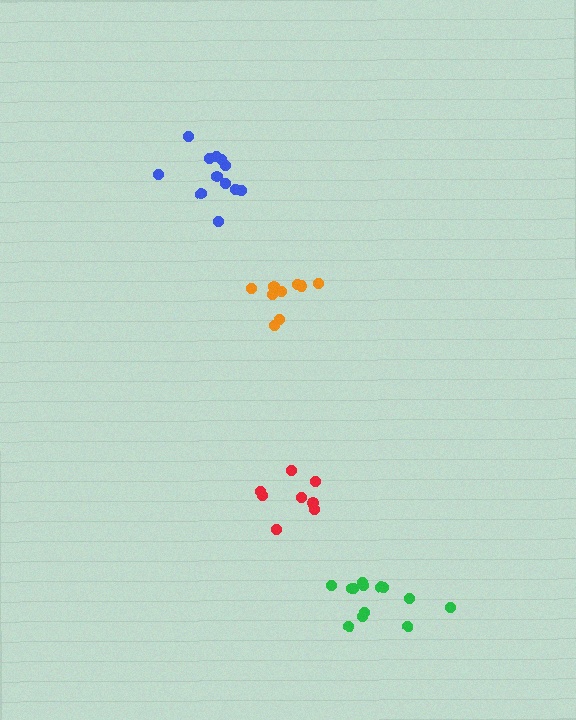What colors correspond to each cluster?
The clusters are colored: red, orange, blue, green.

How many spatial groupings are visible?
There are 4 spatial groupings.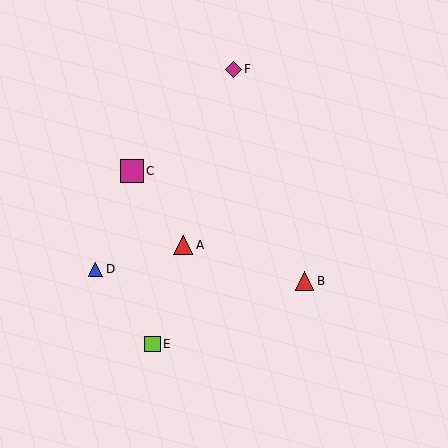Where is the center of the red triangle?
The center of the red triangle is at (304, 281).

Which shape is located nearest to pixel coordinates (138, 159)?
The magenta square (labeled C) at (132, 171) is nearest to that location.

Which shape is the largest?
The magenta square (labeled C) is the largest.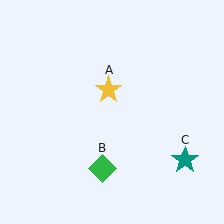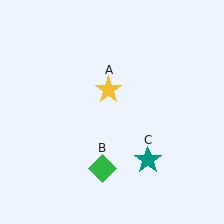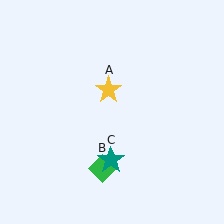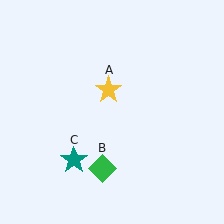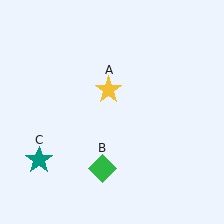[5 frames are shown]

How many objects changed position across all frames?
1 object changed position: teal star (object C).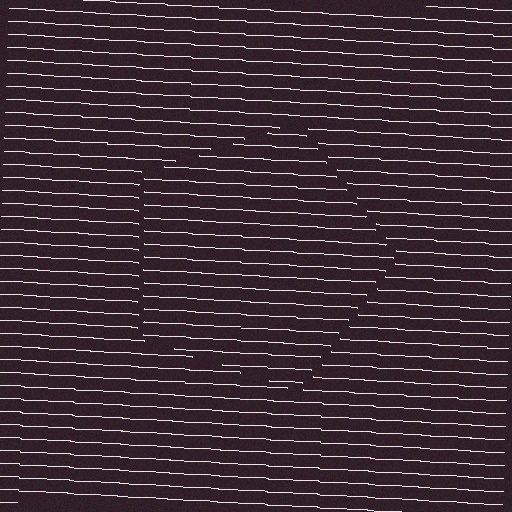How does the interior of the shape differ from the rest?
The interior of the shape contains the same grating, shifted by half a period — the contour is defined by the phase discontinuity where line-ends from the inner and outer gratings abut.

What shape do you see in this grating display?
An illusory pentagon. The interior of the shape contains the same grating, shifted by half a period — the contour is defined by the phase discontinuity where line-ends from the inner and outer gratings abut.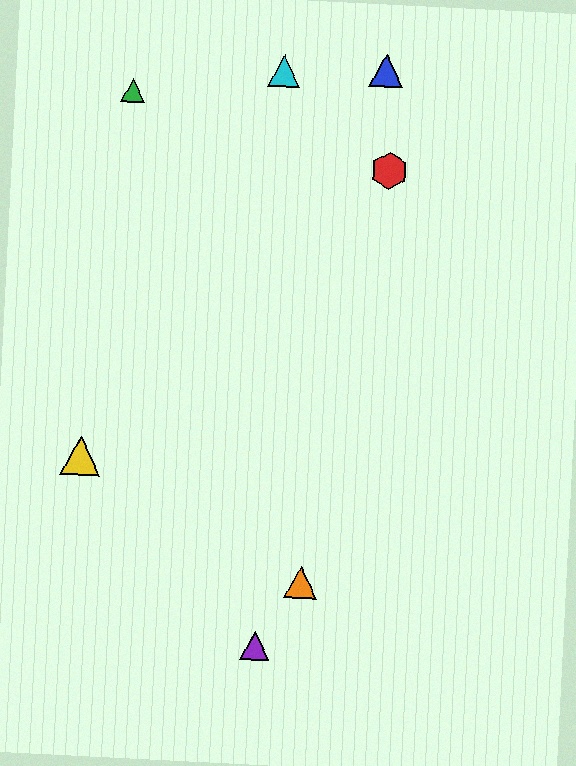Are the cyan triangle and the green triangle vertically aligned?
No, the cyan triangle is at x≈284 and the green triangle is at x≈133.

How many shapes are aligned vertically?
2 shapes (the purple triangle, the cyan triangle) are aligned vertically.